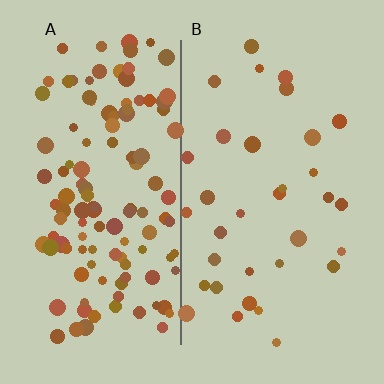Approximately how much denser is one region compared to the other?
Approximately 3.6× — region A over region B.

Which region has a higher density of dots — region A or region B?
A (the left).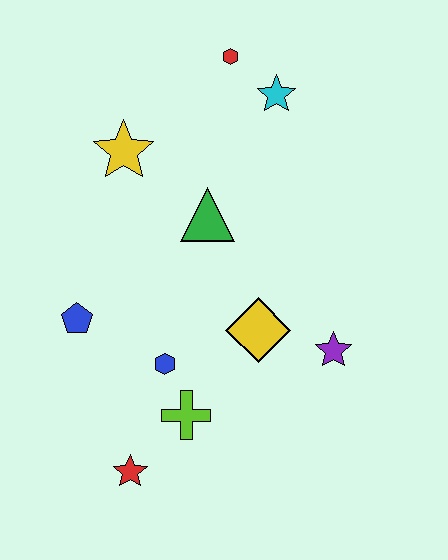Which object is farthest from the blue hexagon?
The red hexagon is farthest from the blue hexagon.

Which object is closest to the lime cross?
The blue hexagon is closest to the lime cross.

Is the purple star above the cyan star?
No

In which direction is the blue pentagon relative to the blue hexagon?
The blue pentagon is to the left of the blue hexagon.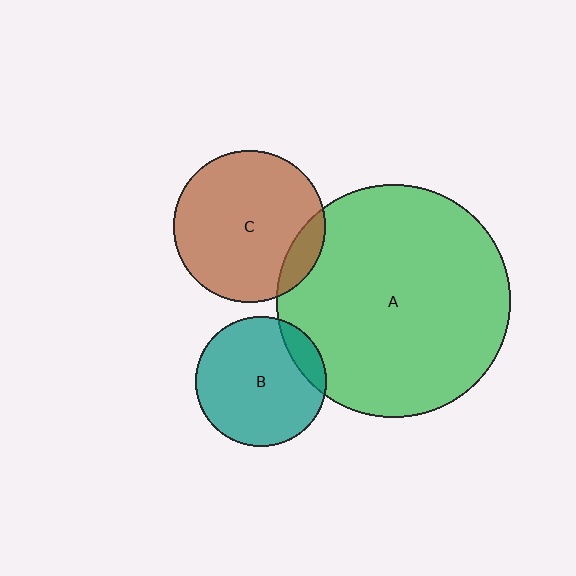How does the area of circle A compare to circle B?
Approximately 3.2 times.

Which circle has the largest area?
Circle A (green).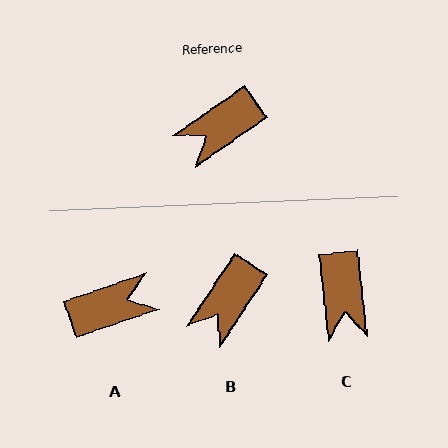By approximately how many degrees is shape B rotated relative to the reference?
Approximately 22 degrees counter-clockwise.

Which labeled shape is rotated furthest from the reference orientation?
A, about 164 degrees away.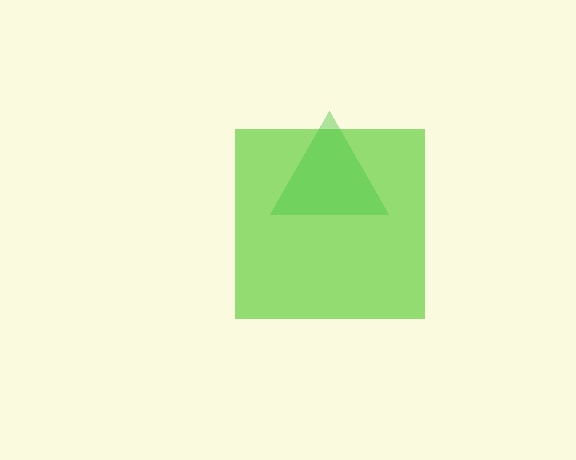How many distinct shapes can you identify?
There are 2 distinct shapes: a lime square, a green triangle.